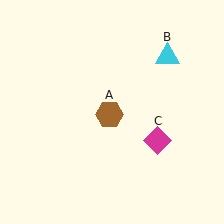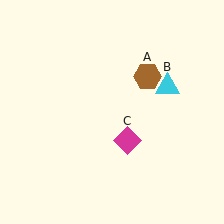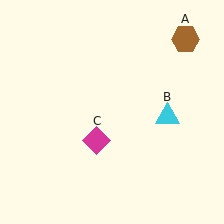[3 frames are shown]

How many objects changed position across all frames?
3 objects changed position: brown hexagon (object A), cyan triangle (object B), magenta diamond (object C).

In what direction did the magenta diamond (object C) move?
The magenta diamond (object C) moved left.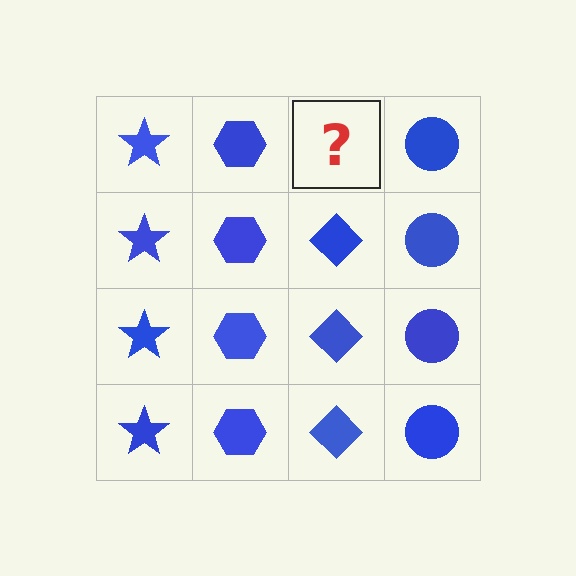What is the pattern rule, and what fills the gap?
The rule is that each column has a consistent shape. The gap should be filled with a blue diamond.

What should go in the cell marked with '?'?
The missing cell should contain a blue diamond.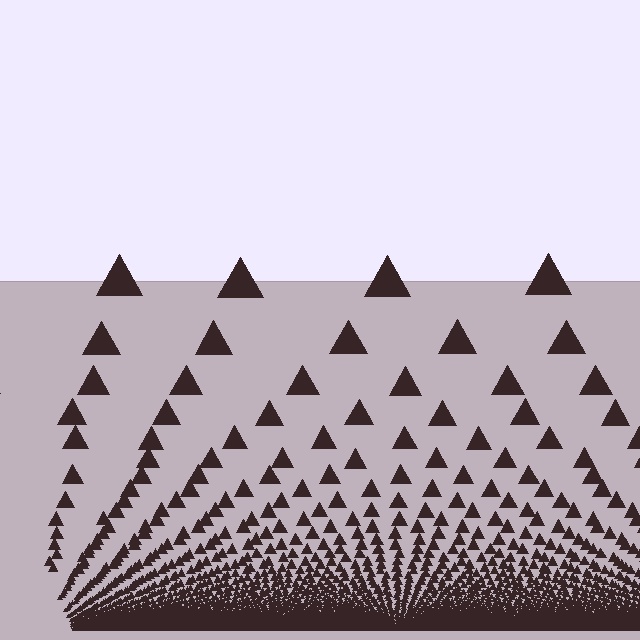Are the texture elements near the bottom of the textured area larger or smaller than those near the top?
Smaller. The gradient is inverted — elements near the bottom are smaller and denser.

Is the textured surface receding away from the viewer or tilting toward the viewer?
The surface appears to tilt toward the viewer. Texture elements get larger and sparser toward the top.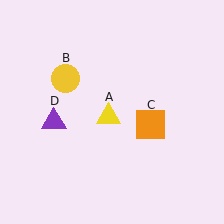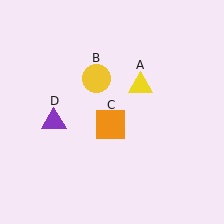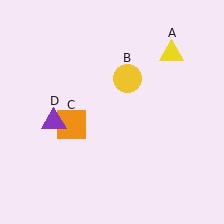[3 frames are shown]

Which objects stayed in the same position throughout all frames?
Purple triangle (object D) remained stationary.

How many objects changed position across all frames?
3 objects changed position: yellow triangle (object A), yellow circle (object B), orange square (object C).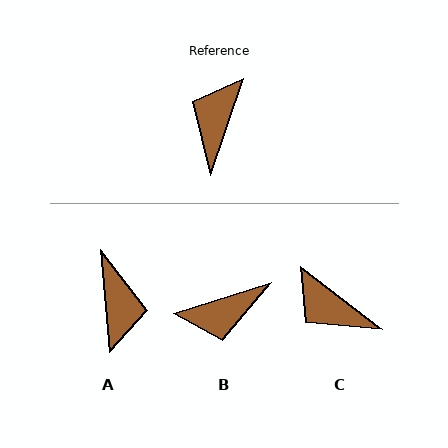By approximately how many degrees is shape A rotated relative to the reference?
Approximately 156 degrees clockwise.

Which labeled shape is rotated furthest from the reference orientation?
A, about 156 degrees away.